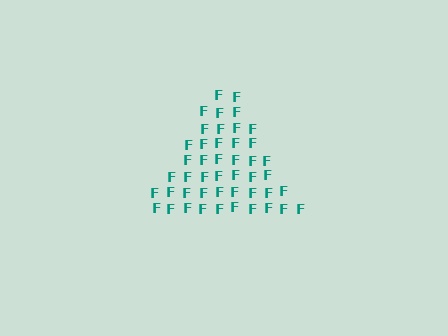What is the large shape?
The large shape is a triangle.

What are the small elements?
The small elements are letter F's.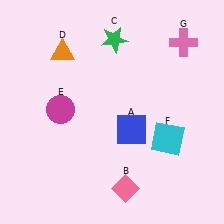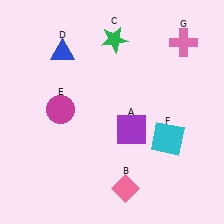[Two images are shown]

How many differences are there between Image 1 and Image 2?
There are 2 differences between the two images.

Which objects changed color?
A changed from blue to purple. D changed from orange to blue.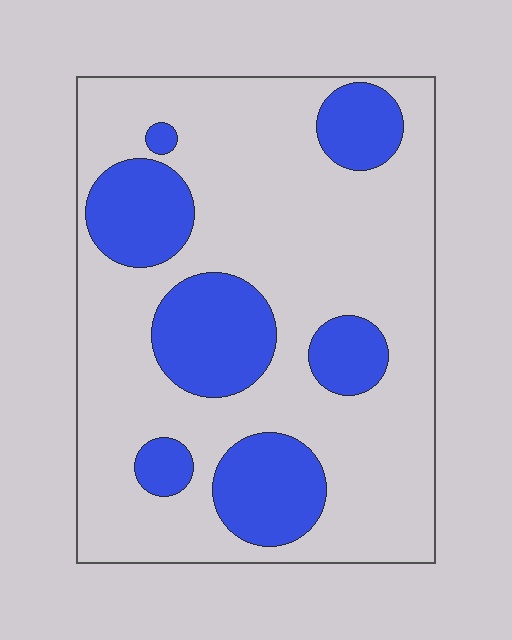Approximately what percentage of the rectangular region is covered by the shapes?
Approximately 25%.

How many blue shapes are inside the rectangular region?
7.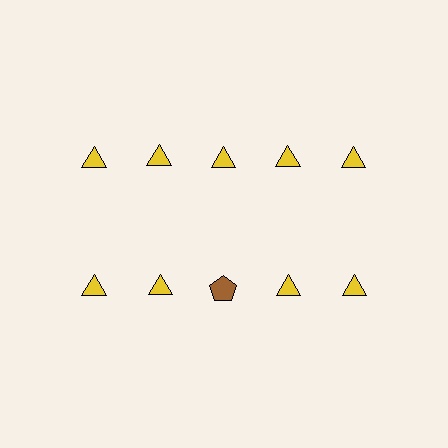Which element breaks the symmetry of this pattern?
The brown pentagon in the second row, center column breaks the symmetry. All other shapes are yellow triangles.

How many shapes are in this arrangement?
There are 10 shapes arranged in a grid pattern.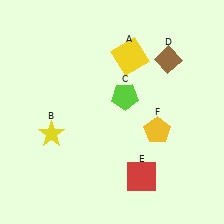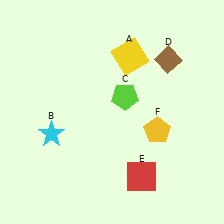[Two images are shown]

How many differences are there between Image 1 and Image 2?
There is 1 difference between the two images.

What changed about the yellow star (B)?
In Image 1, B is yellow. In Image 2, it changed to cyan.